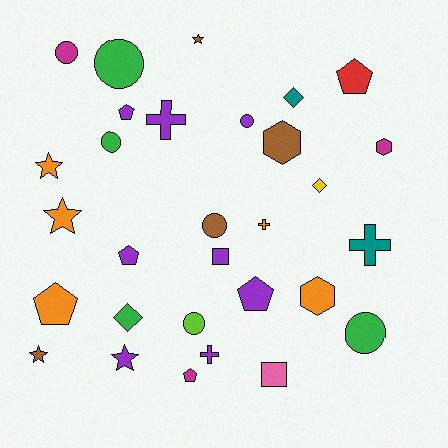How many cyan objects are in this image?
There are no cyan objects.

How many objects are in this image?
There are 30 objects.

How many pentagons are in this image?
There are 6 pentagons.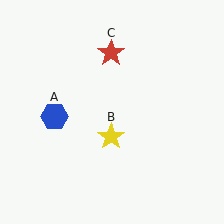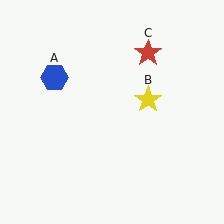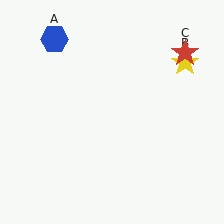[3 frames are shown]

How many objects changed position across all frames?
3 objects changed position: blue hexagon (object A), yellow star (object B), red star (object C).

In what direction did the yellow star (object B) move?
The yellow star (object B) moved up and to the right.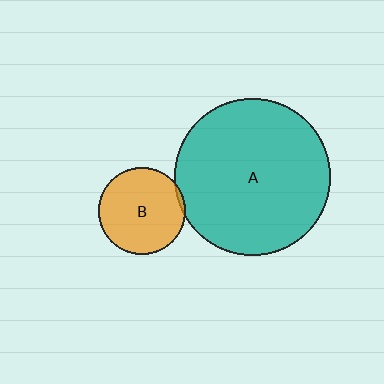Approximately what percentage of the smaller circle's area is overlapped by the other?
Approximately 5%.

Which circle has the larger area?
Circle A (teal).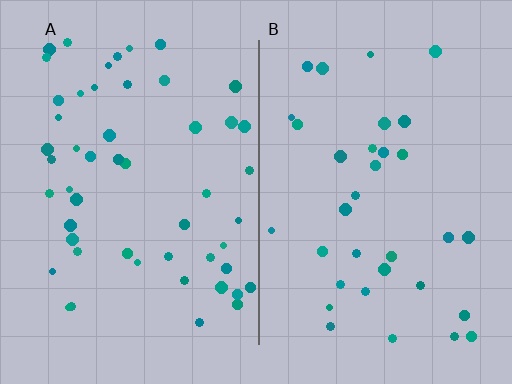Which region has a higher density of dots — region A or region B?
A (the left).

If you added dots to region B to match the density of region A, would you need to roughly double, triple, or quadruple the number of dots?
Approximately double.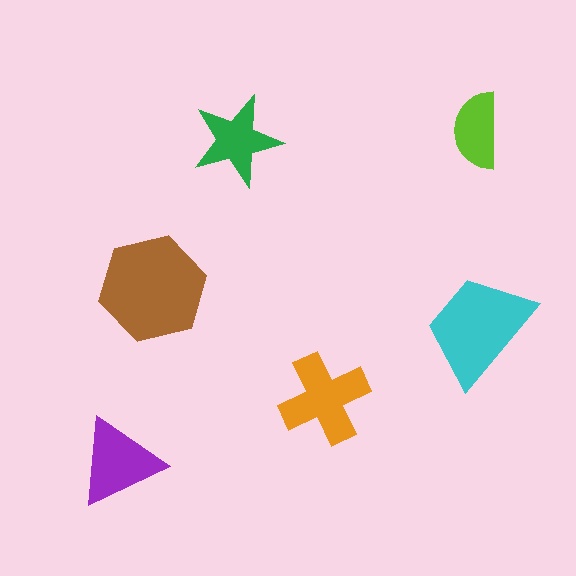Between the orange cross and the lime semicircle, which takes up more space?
The orange cross.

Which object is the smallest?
The lime semicircle.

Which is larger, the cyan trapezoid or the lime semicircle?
The cyan trapezoid.